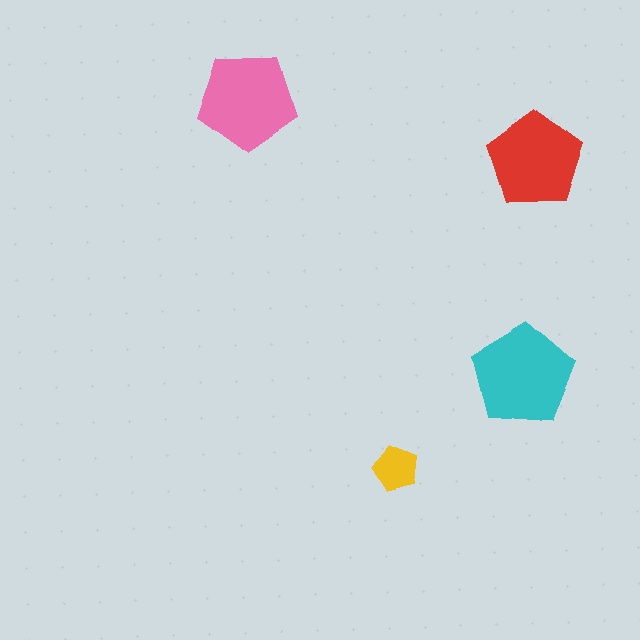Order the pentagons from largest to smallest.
the cyan one, the pink one, the red one, the yellow one.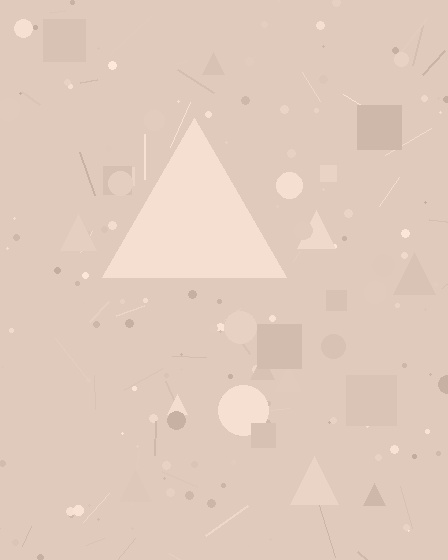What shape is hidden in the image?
A triangle is hidden in the image.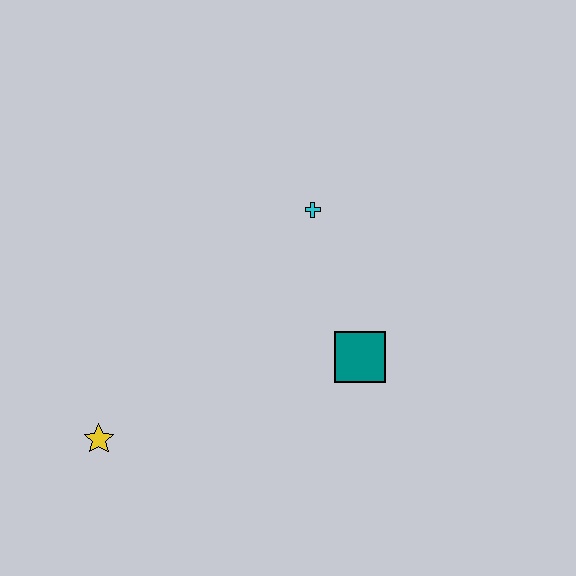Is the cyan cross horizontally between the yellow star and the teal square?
Yes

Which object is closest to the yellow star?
The teal square is closest to the yellow star.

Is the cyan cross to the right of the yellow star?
Yes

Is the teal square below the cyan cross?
Yes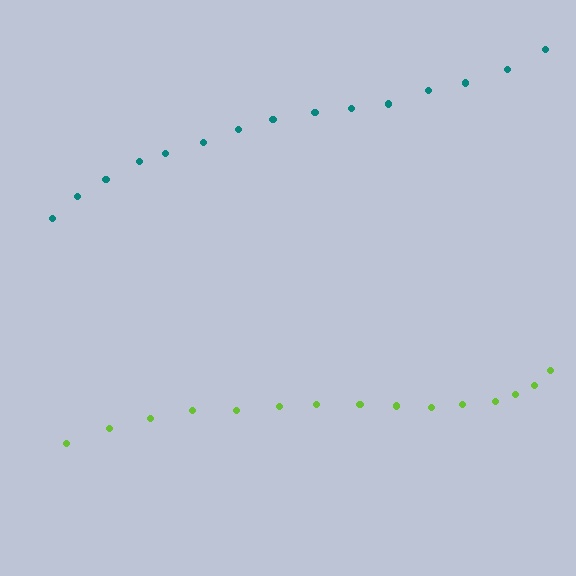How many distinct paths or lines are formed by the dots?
There are 2 distinct paths.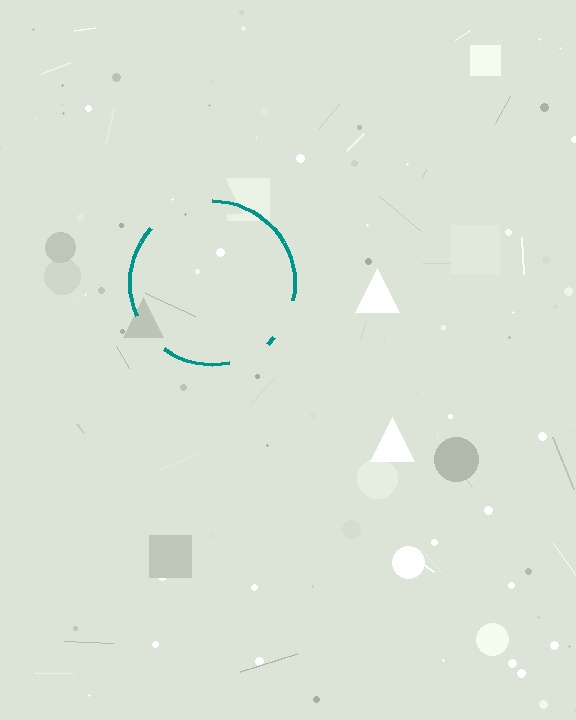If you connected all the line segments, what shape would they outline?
They would outline a circle.